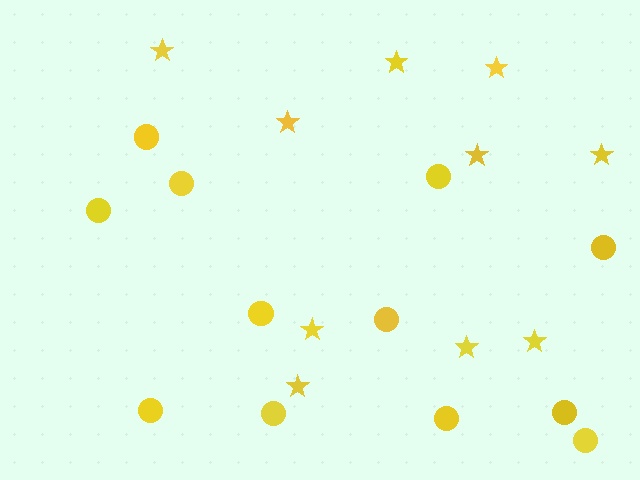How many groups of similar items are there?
There are 2 groups: one group of stars (10) and one group of circles (12).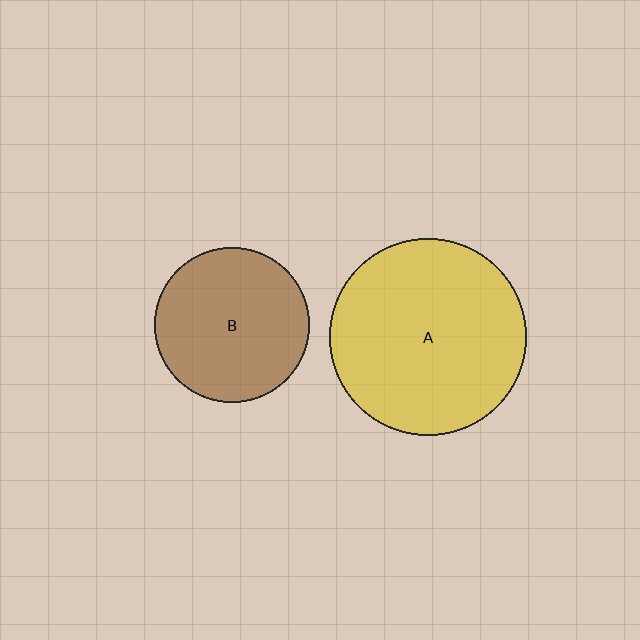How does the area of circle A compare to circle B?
Approximately 1.6 times.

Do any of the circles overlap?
No, none of the circles overlap.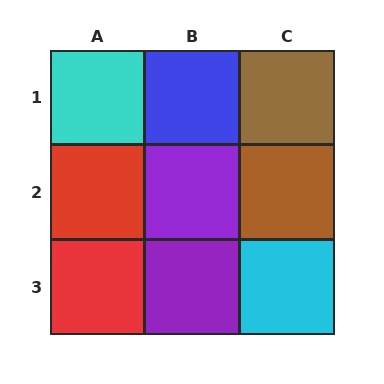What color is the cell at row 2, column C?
Brown.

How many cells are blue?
1 cell is blue.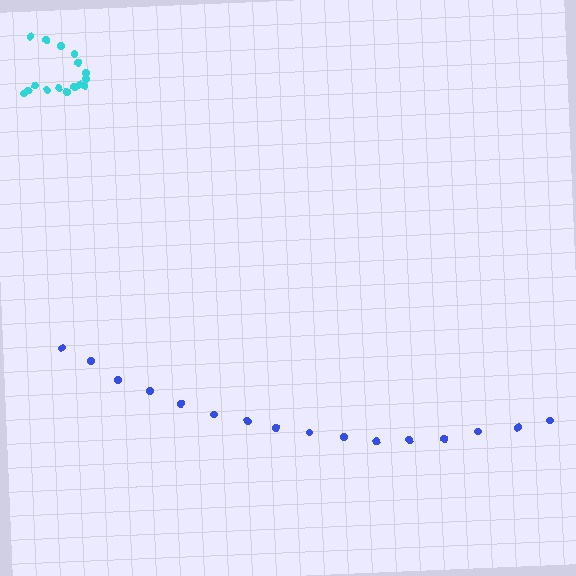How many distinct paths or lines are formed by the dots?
There are 2 distinct paths.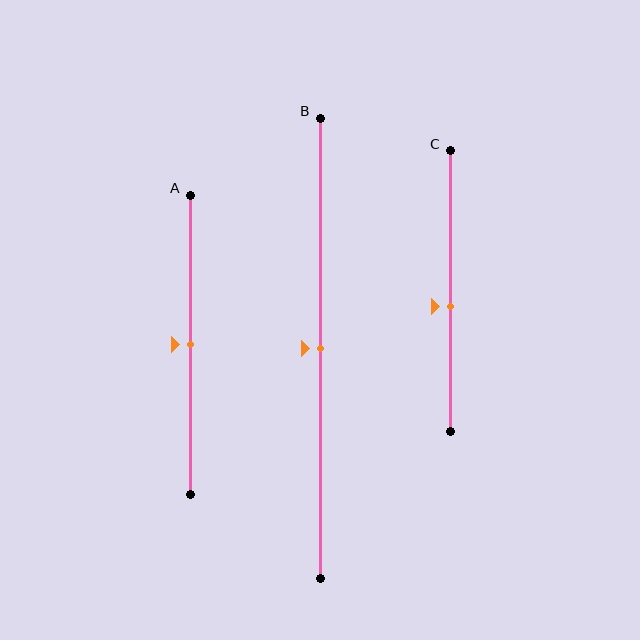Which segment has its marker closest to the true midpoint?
Segment A has its marker closest to the true midpoint.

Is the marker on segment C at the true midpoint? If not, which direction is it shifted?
No, the marker on segment C is shifted downward by about 6% of the segment length.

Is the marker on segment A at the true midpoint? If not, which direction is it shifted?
Yes, the marker on segment A is at the true midpoint.